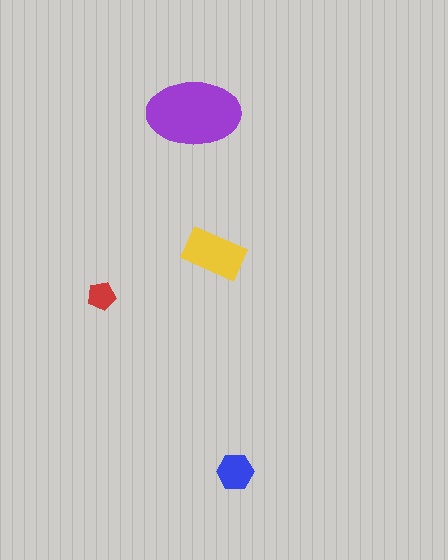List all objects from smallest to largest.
The red pentagon, the blue hexagon, the yellow rectangle, the purple ellipse.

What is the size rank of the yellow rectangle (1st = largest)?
2nd.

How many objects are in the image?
There are 4 objects in the image.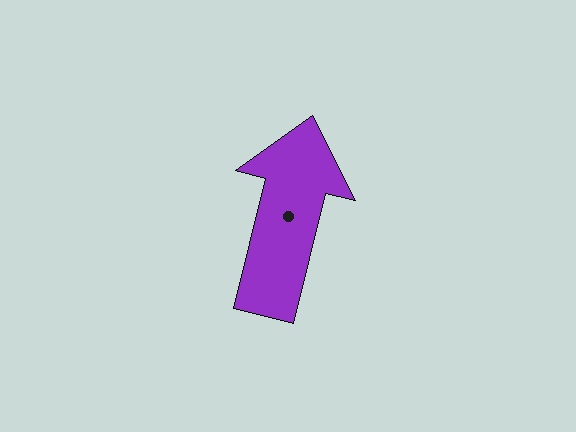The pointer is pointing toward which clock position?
Roughly 12 o'clock.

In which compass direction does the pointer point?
North.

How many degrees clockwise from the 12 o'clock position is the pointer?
Approximately 14 degrees.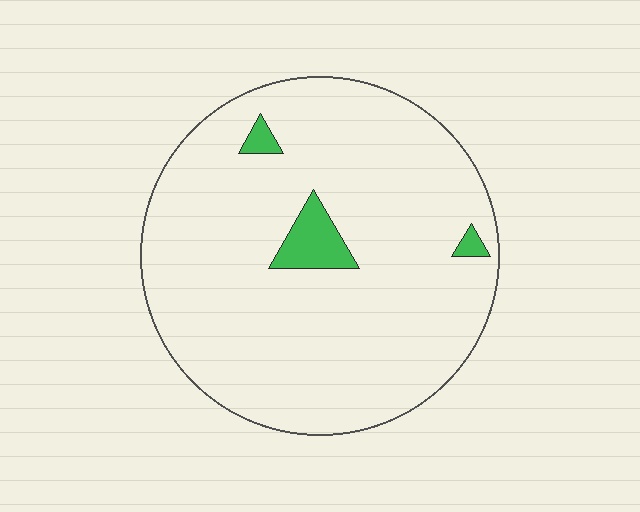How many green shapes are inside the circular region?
3.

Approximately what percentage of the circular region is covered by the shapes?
Approximately 5%.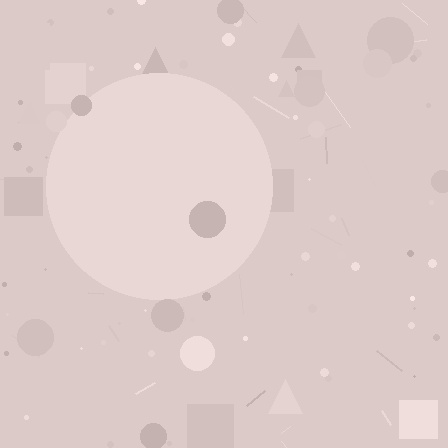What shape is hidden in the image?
A circle is hidden in the image.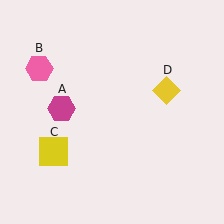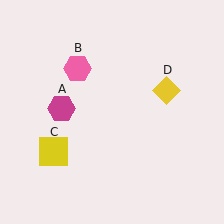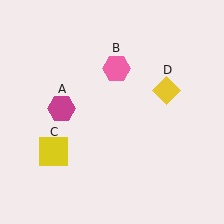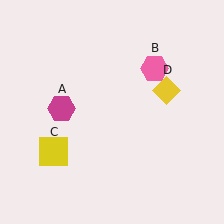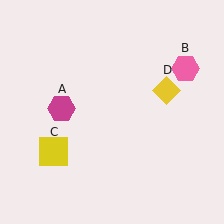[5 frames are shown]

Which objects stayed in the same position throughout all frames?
Magenta hexagon (object A) and yellow square (object C) and yellow diamond (object D) remained stationary.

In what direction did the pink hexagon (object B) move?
The pink hexagon (object B) moved right.